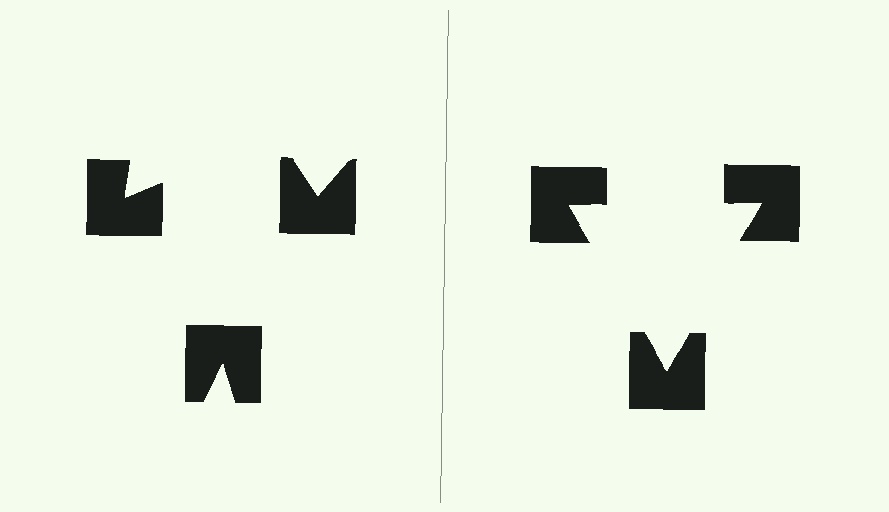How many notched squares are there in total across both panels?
6 — 3 on each side.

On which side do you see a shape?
An illusory triangle appears on the right side. On the left side the wedge cuts are rotated, so no coherent shape forms.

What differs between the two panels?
The notched squares are positioned identically on both sides; only the wedge orientations differ. On the right they align to a triangle; on the left they are misaligned.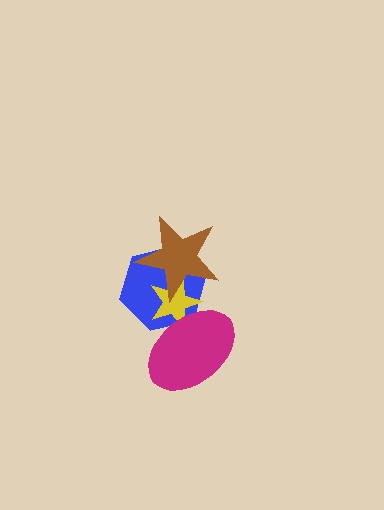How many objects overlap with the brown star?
2 objects overlap with the brown star.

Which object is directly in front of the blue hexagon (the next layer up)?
The yellow star is directly in front of the blue hexagon.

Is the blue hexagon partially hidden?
Yes, it is partially covered by another shape.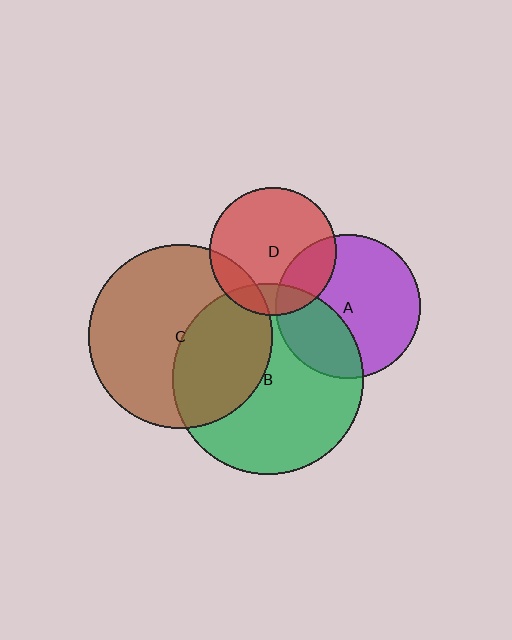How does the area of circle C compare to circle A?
Approximately 1.6 times.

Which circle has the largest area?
Circle B (green).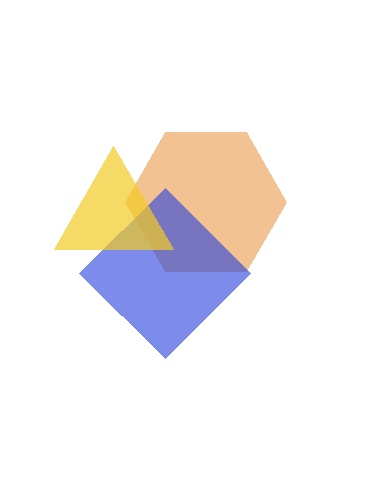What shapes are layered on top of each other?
The layered shapes are: an orange hexagon, a blue diamond, a yellow triangle.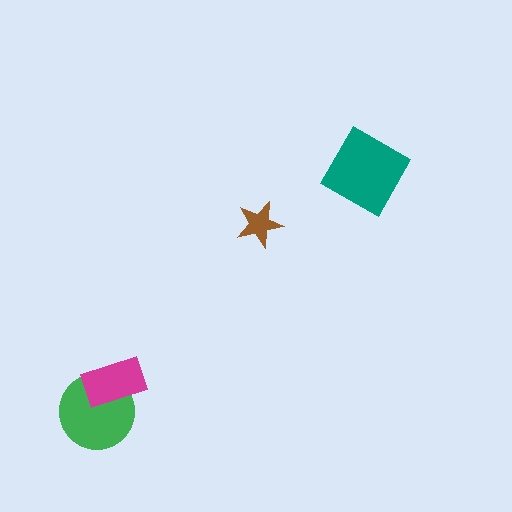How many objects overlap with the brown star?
0 objects overlap with the brown star.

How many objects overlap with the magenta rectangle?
1 object overlaps with the magenta rectangle.